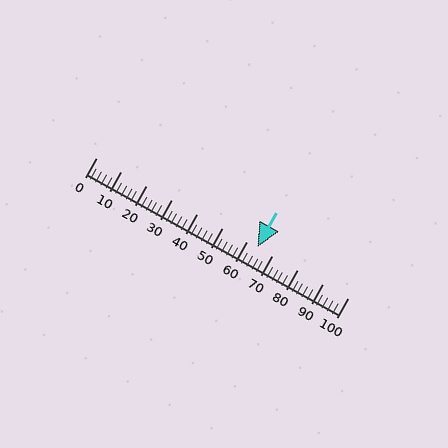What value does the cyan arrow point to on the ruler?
The cyan arrow points to approximately 64.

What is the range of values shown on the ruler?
The ruler shows values from 0 to 100.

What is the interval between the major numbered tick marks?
The major tick marks are spaced 10 units apart.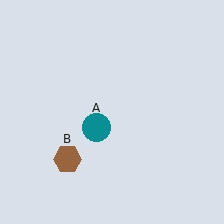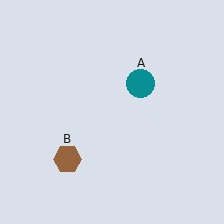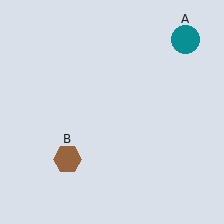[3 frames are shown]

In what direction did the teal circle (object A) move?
The teal circle (object A) moved up and to the right.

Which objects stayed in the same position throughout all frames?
Brown hexagon (object B) remained stationary.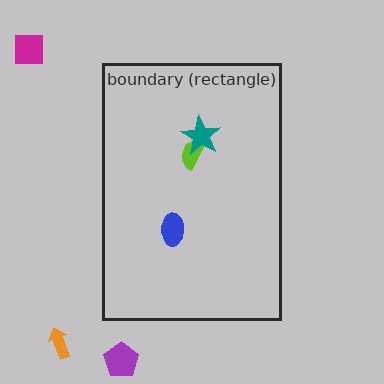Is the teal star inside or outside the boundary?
Inside.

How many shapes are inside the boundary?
3 inside, 3 outside.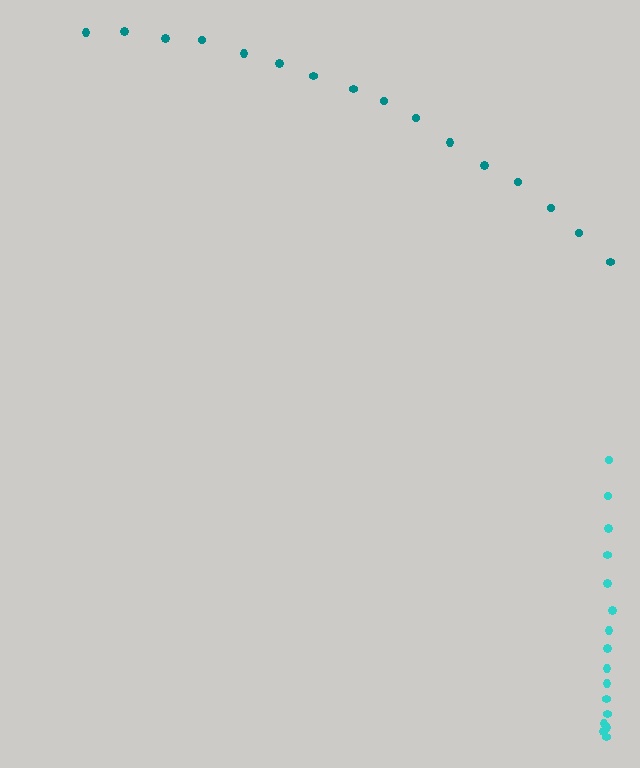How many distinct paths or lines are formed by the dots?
There are 2 distinct paths.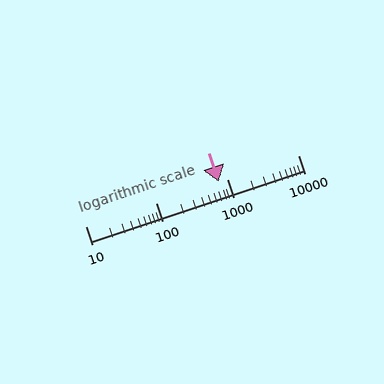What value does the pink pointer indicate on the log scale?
The pointer indicates approximately 750.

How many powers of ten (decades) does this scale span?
The scale spans 3 decades, from 10 to 10000.